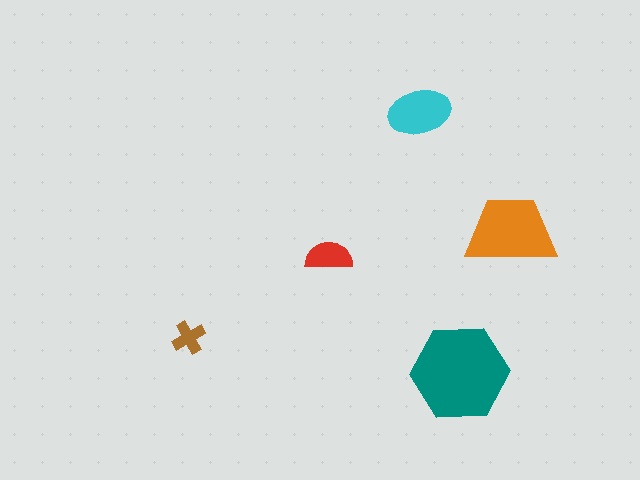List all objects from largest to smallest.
The teal hexagon, the orange trapezoid, the cyan ellipse, the red semicircle, the brown cross.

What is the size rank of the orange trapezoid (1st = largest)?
2nd.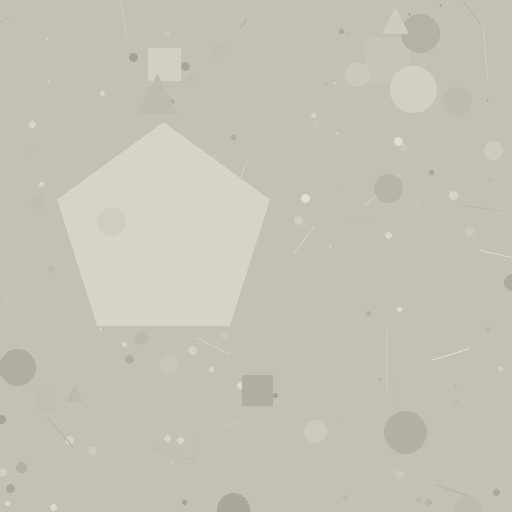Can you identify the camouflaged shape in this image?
The camouflaged shape is a pentagon.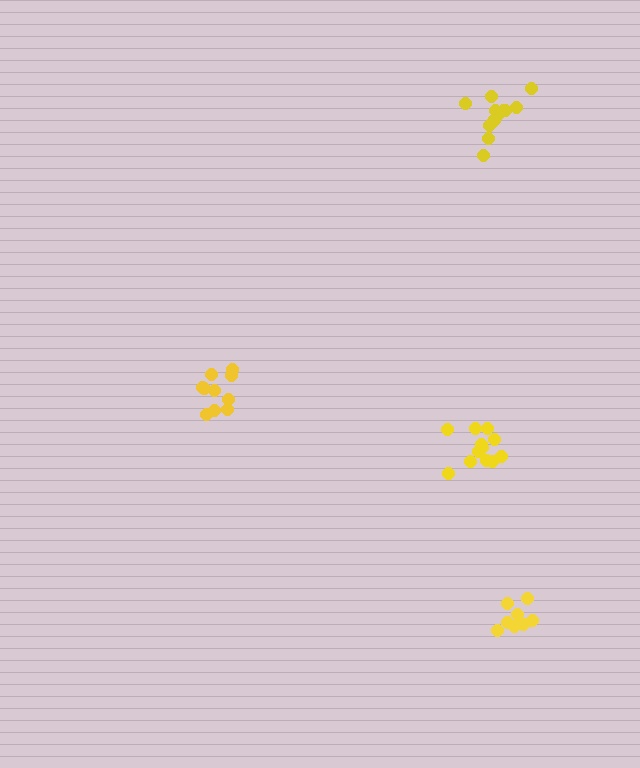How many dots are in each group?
Group 1: 8 dots, Group 2: 12 dots, Group 3: 13 dots, Group 4: 10 dots (43 total).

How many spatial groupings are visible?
There are 4 spatial groupings.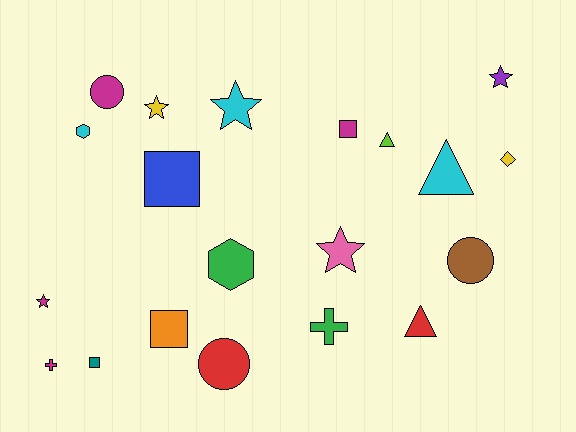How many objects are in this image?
There are 20 objects.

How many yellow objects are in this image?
There are 2 yellow objects.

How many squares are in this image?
There are 4 squares.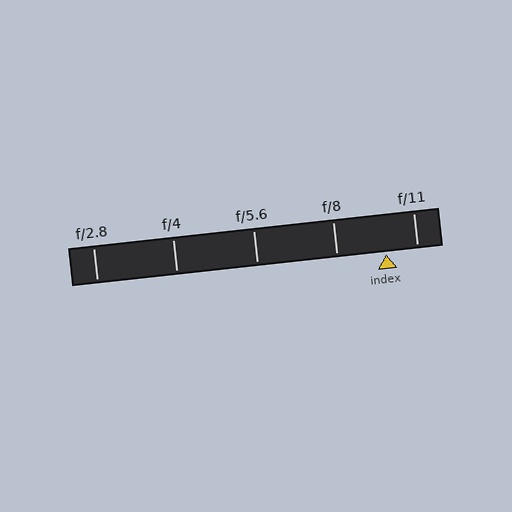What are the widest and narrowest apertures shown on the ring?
The widest aperture shown is f/2.8 and the narrowest is f/11.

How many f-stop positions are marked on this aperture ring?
There are 5 f-stop positions marked.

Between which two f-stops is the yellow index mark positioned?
The index mark is between f/8 and f/11.